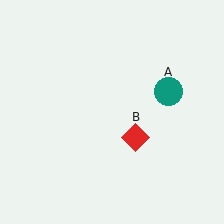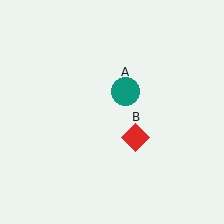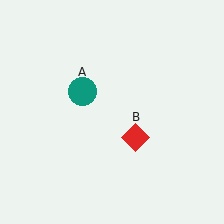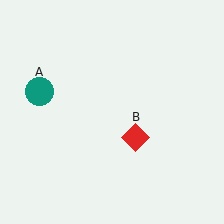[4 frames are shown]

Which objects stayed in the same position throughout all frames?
Red diamond (object B) remained stationary.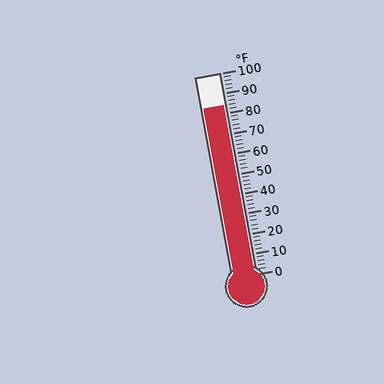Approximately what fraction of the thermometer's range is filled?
The thermometer is filled to approximately 85% of its range.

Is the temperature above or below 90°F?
The temperature is below 90°F.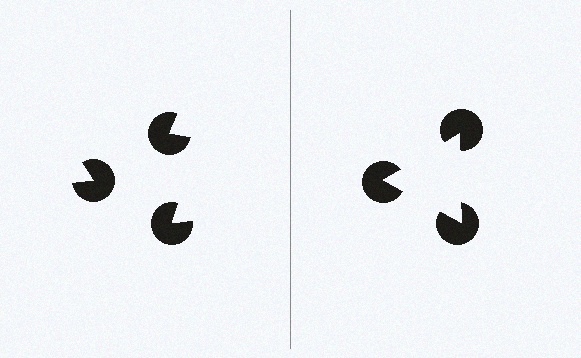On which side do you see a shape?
An illusory triangle appears on the right side. On the left side the wedge cuts are rotated, so no coherent shape forms.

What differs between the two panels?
The pac-man discs are positioned identically on both sides; only the wedge orientations differ. On the right they align to a triangle; on the left they are misaligned.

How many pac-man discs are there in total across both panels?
6 — 3 on each side.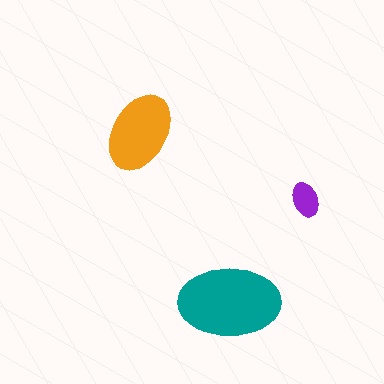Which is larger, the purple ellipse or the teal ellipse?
The teal one.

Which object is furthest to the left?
The orange ellipse is leftmost.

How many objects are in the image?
There are 3 objects in the image.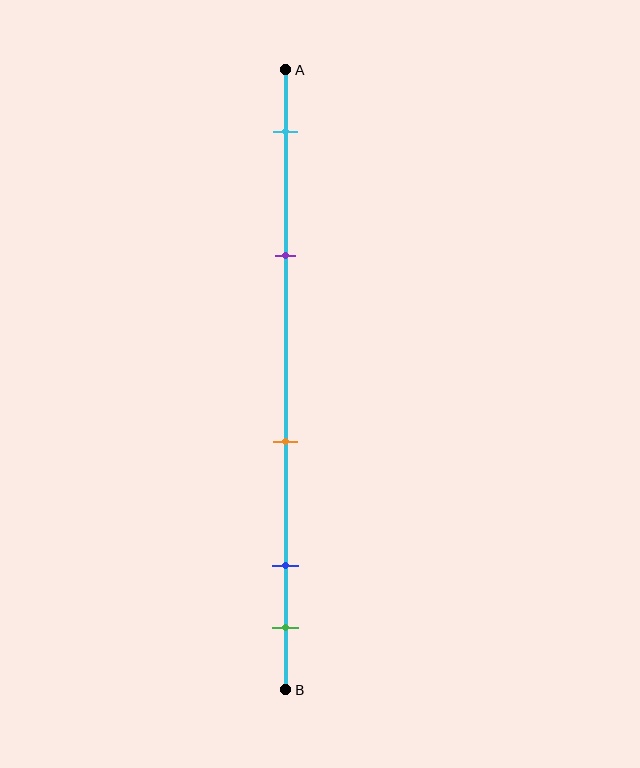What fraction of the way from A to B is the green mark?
The green mark is approximately 90% (0.9) of the way from A to B.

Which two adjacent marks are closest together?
The blue and green marks are the closest adjacent pair.